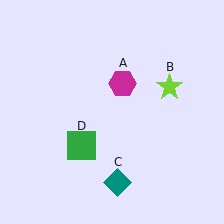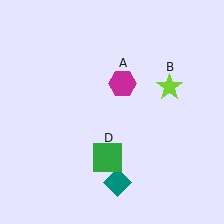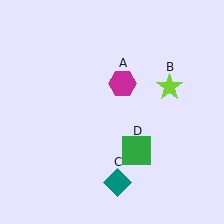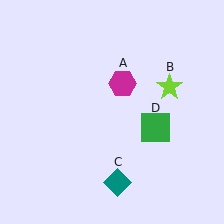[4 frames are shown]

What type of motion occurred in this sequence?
The green square (object D) rotated counterclockwise around the center of the scene.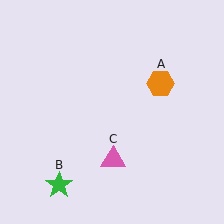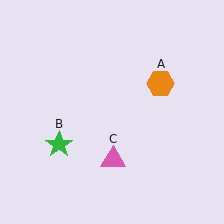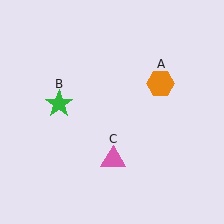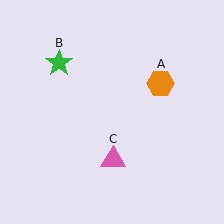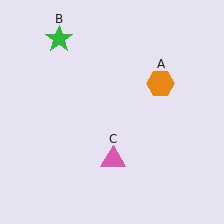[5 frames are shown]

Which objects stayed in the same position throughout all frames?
Orange hexagon (object A) and pink triangle (object C) remained stationary.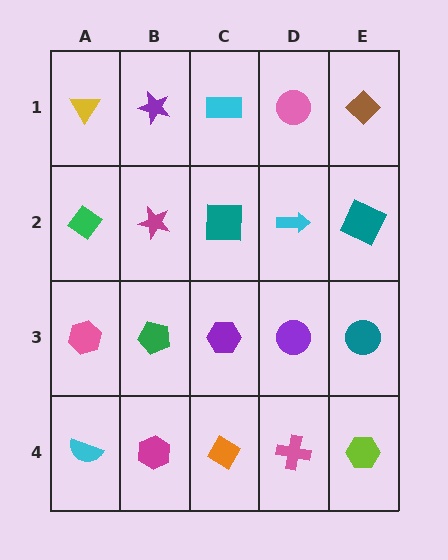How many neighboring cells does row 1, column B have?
3.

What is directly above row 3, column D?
A cyan arrow.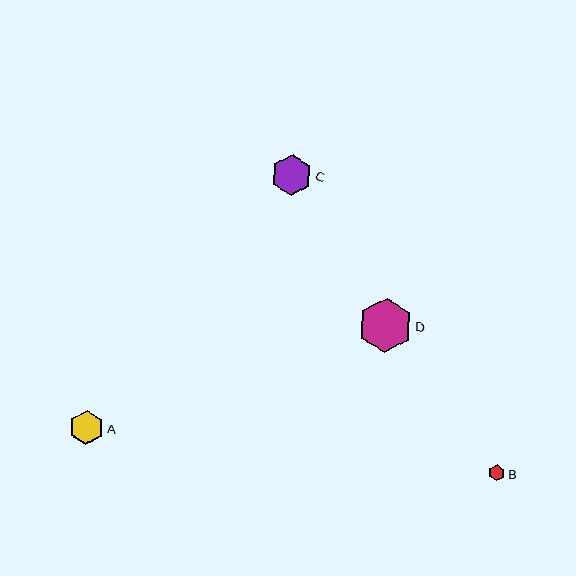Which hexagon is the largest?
Hexagon D is the largest with a size of approximately 54 pixels.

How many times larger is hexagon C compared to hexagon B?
Hexagon C is approximately 2.5 times the size of hexagon B.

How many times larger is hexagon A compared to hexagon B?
Hexagon A is approximately 2.1 times the size of hexagon B.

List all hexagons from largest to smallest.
From largest to smallest: D, C, A, B.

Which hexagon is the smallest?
Hexagon B is the smallest with a size of approximately 16 pixels.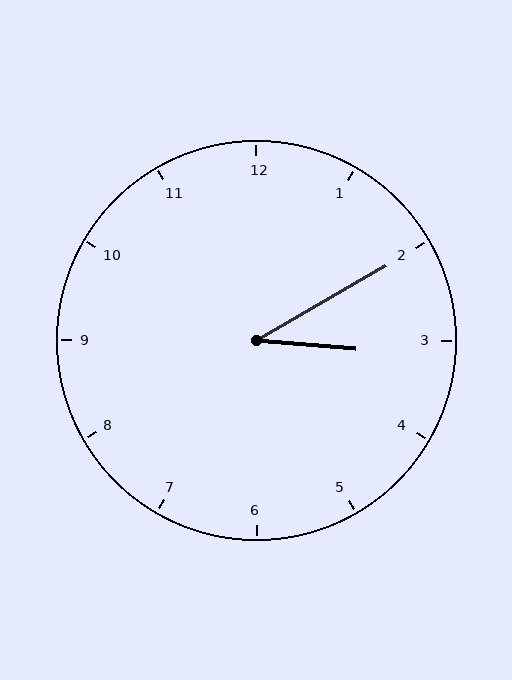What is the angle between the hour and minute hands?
Approximately 35 degrees.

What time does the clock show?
3:10.